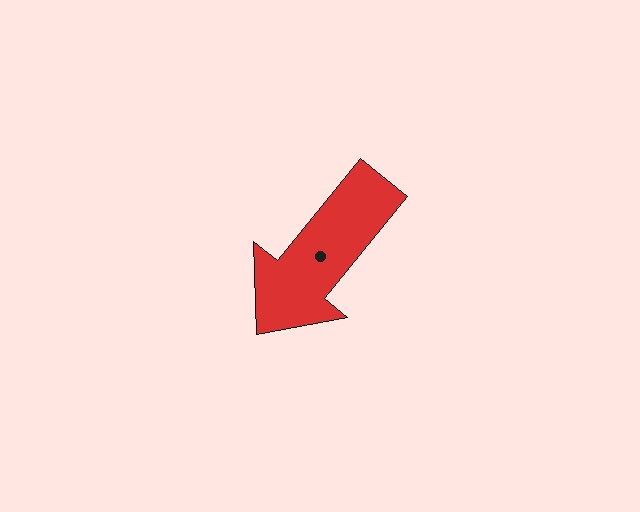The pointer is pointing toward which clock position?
Roughly 7 o'clock.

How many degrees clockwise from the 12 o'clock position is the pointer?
Approximately 219 degrees.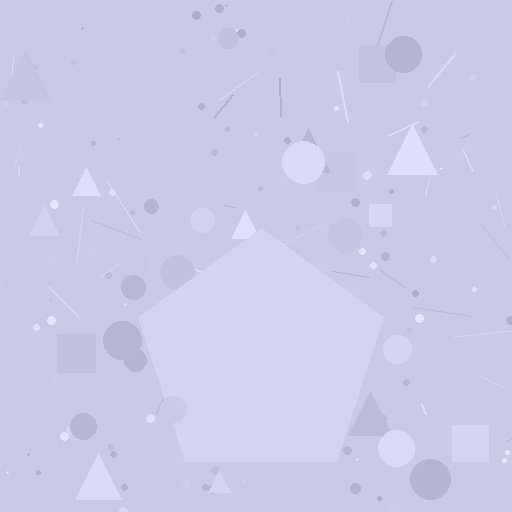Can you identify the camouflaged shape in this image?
The camouflaged shape is a pentagon.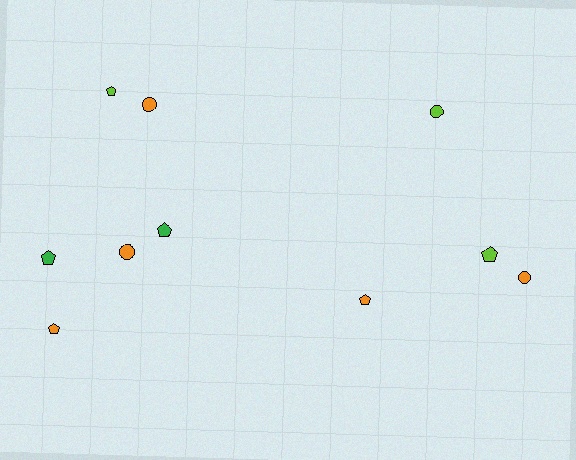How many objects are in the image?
There are 10 objects.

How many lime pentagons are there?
There are 2 lime pentagons.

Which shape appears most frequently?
Pentagon, with 6 objects.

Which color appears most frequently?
Orange, with 5 objects.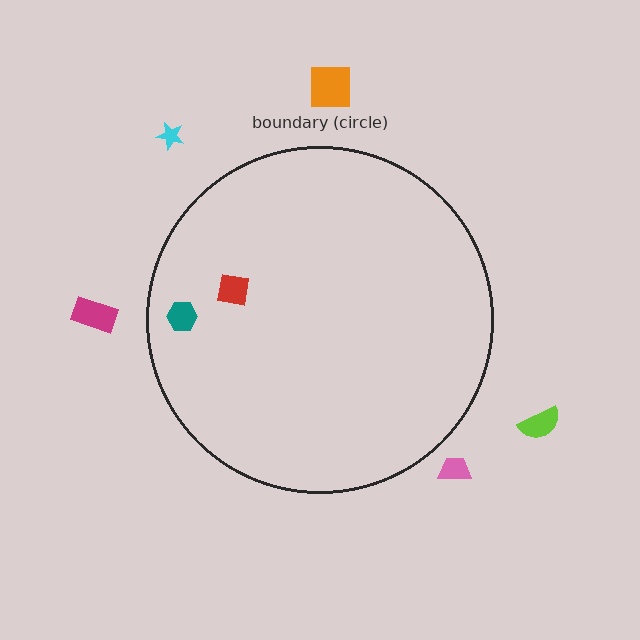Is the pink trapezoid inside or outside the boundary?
Outside.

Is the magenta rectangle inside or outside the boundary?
Outside.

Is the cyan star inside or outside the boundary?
Outside.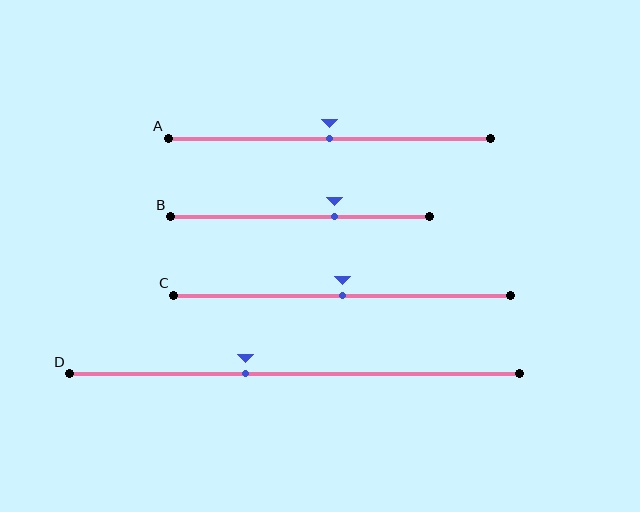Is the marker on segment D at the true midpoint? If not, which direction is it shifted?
No, the marker on segment D is shifted to the left by about 11% of the segment length.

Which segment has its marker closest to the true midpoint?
Segment A has its marker closest to the true midpoint.